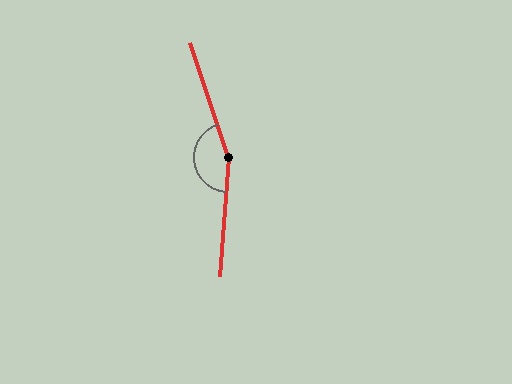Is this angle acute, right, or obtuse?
It is obtuse.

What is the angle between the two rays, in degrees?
Approximately 157 degrees.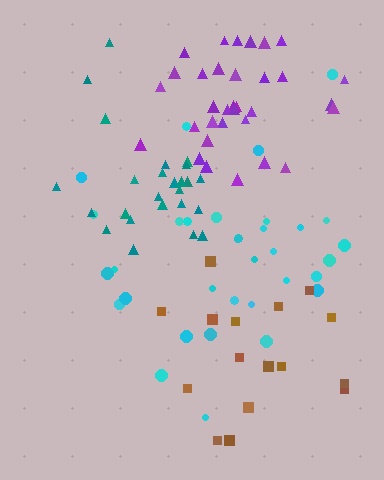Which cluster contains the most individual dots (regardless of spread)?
Purple (33).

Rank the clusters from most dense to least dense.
purple, teal, cyan, brown.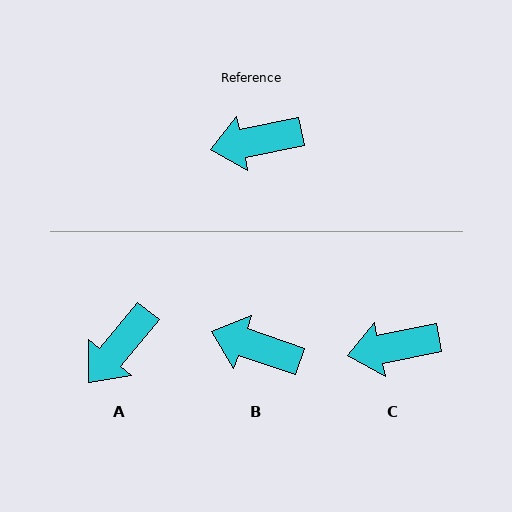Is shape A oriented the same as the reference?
No, it is off by about 39 degrees.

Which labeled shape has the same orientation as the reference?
C.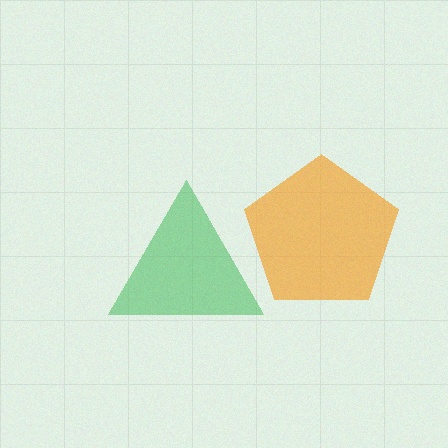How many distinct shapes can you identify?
There are 2 distinct shapes: a green triangle, an orange pentagon.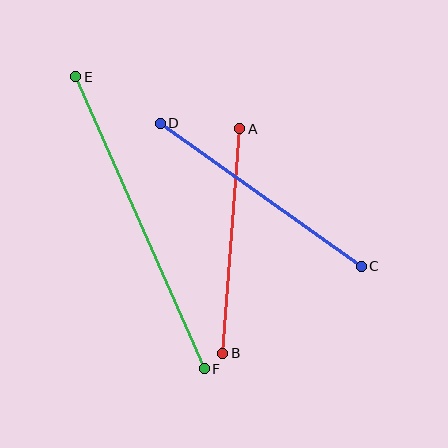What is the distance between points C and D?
The distance is approximately 246 pixels.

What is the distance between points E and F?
The distance is approximately 319 pixels.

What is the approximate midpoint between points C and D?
The midpoint is at approximately (261, 195) pixels.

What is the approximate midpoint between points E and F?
The midpoint is at approximately (140, 223) pixels.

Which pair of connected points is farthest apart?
Points E and F are farthest apart.